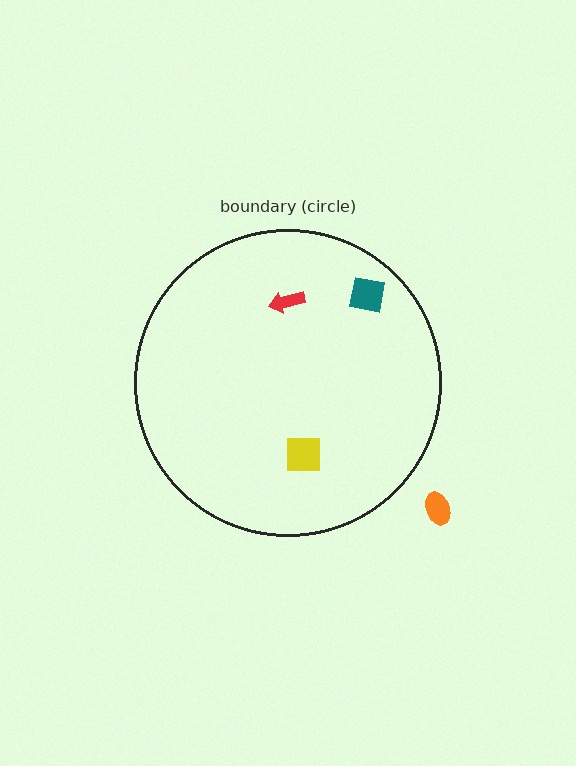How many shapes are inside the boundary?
3 inside, 1 outside.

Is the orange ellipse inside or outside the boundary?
Outside.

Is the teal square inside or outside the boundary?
Inside.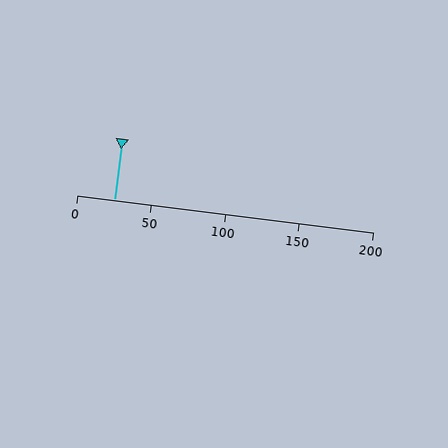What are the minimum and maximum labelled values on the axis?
The axis runs from 0 to 200.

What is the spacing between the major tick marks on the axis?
The major ticks are spaced 50 apart.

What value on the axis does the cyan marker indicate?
The marker indicates approximately 25.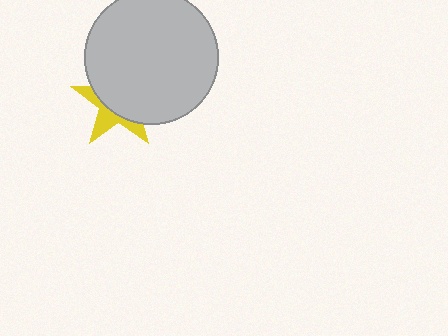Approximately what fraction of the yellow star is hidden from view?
Roughly 64% of the yellow star is hidden behind the light gray circle.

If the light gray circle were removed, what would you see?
You would see the complete yellow star.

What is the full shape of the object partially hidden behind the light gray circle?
The partially hidden object is a yellow star.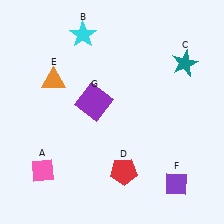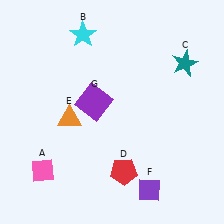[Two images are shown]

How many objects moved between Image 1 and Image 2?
2 objects moved between the two images.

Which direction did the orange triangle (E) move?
The orange triangle (E) moved down.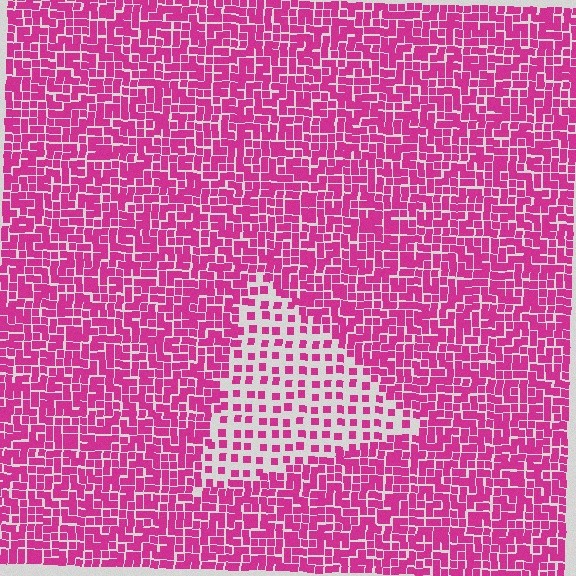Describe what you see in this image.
The image contains small magenta elements arranged at two different densities. A triangle-shaped region is visible where the elements are less densely packed than the surrounding area.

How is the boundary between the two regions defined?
The boundary is defined by a change in element density (approximately 2.4x ratio). All elements are the same color, size, and shape.